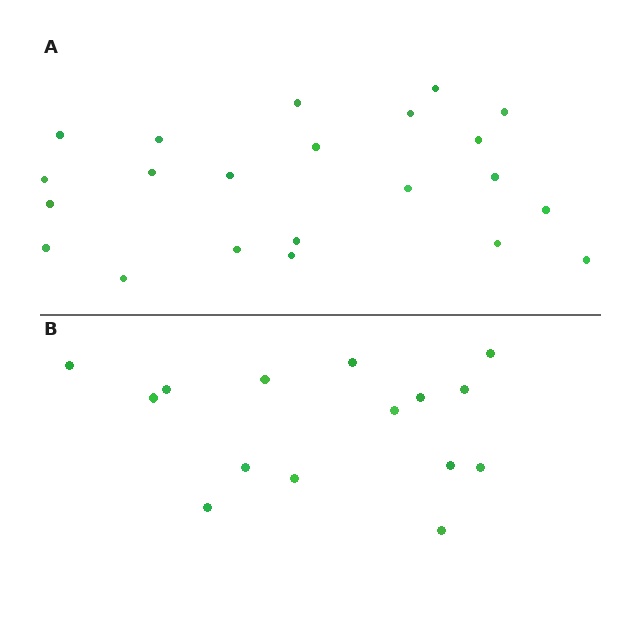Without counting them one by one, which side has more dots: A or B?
Region A (the top region) has more dots.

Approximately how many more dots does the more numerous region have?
Region A has roughly 8 or so more dots than region B.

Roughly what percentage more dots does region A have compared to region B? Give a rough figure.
About 45% more.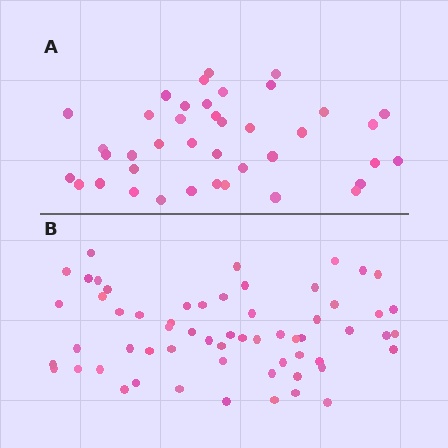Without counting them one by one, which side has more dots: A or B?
Region B (the bottom region) has more dots.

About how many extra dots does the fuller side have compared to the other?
Region B has approximately 20 more dots than region A.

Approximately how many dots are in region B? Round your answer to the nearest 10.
About 60 dots.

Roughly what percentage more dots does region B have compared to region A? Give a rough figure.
About 50% more.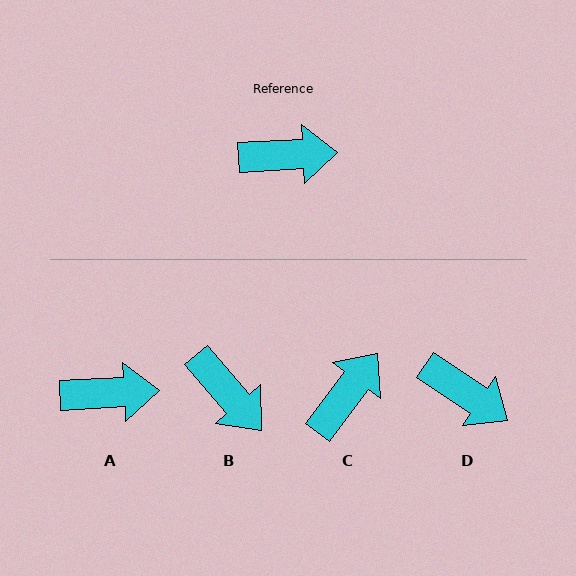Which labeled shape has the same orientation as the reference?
A.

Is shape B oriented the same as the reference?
No, it is off by about 52 degrees.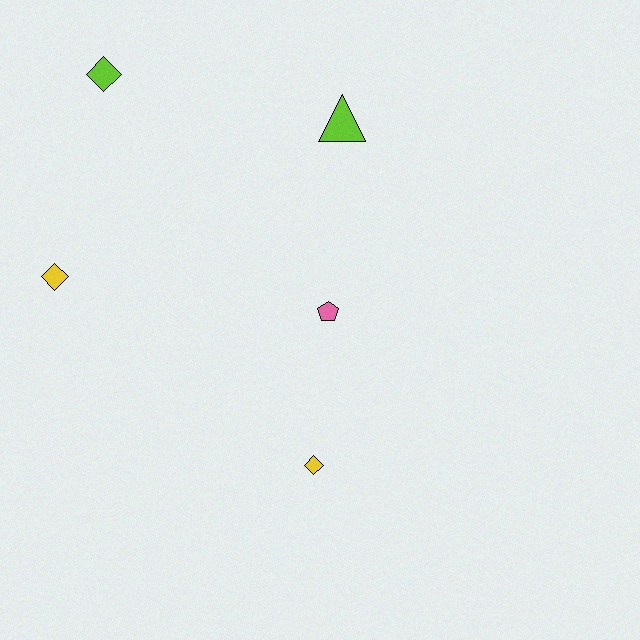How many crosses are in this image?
There are no crosses.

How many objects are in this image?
There are 5 objects.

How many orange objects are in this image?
There are no orange objects.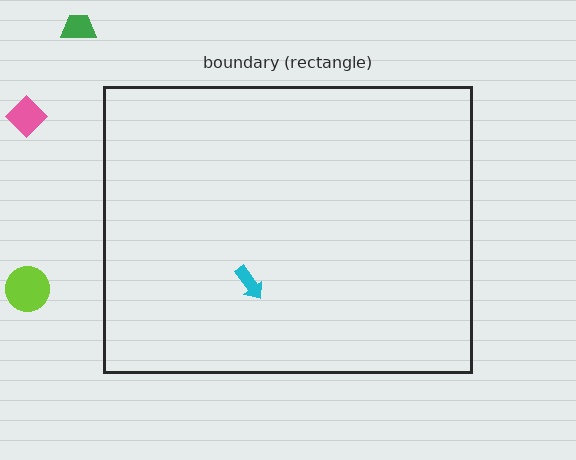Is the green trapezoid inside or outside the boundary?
Outside.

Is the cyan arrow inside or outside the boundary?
Inside.